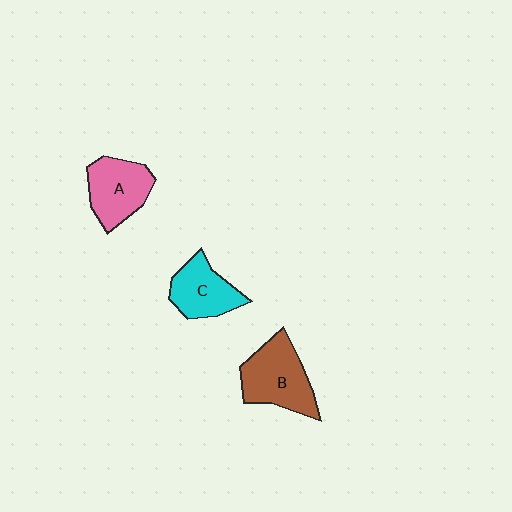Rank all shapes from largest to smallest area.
From largest to smallest: B (brown), A (pink), C (cyan).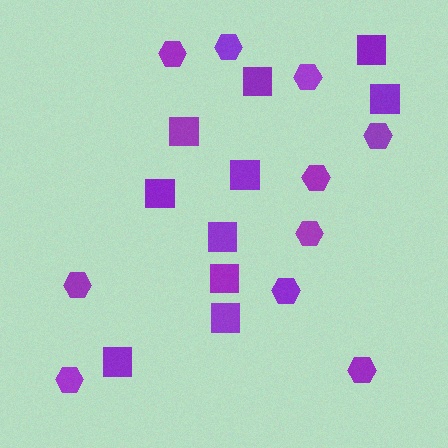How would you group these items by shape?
There are 2 groups: one group of hexagons (10) and one group of squares (10).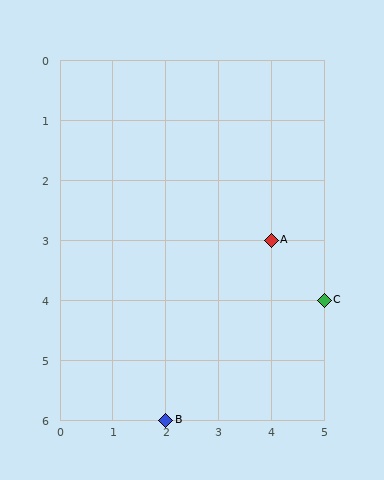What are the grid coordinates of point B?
Point B is at grid coordinates (2, 6).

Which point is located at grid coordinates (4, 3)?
Point A is at (4, 3).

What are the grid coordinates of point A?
Point A is at grid coordinates (4, 3).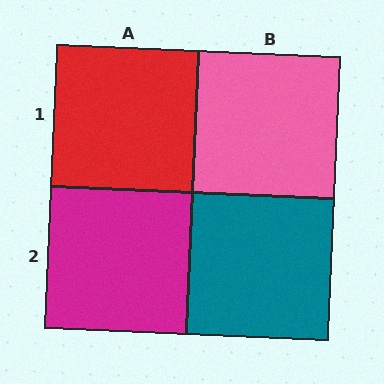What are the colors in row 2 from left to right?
Magenta, teal.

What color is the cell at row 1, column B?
Pink.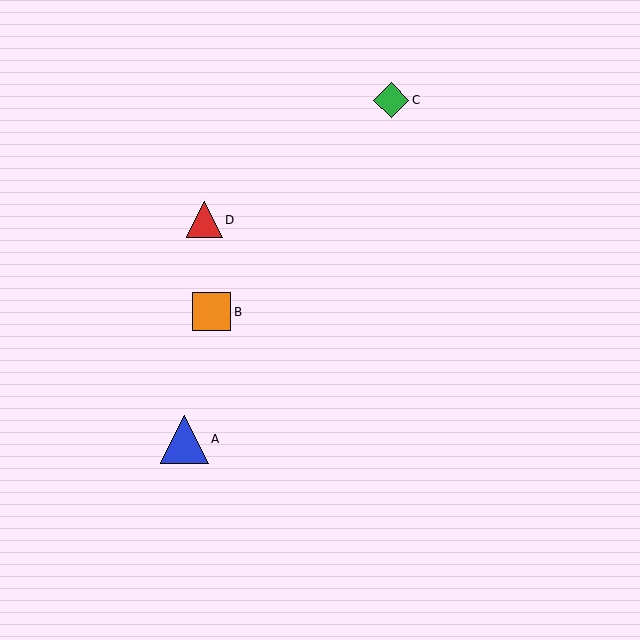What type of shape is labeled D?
Shape D is a red triangle.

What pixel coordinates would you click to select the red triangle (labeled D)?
Click at (204, 220) to select the red triangle D.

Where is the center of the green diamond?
The center of the green diamond is at (391, 100).